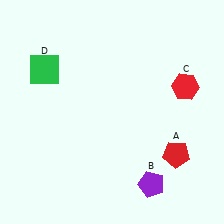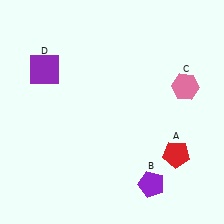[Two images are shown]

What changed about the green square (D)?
In Image 1, D is green. In Image 2, it changed to purple.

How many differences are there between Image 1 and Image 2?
There are 2 differences between the two images.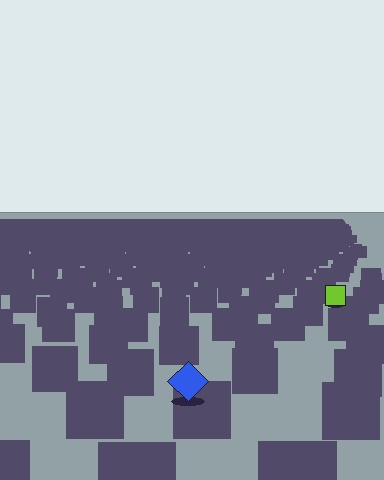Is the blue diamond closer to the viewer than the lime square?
Yes. The blue diamond is closer — you can tell from the texture gradient: the ground texture is coarser near it.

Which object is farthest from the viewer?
The lime square is farthest from the viewer. It appears smaller and the ground texture around it is denser.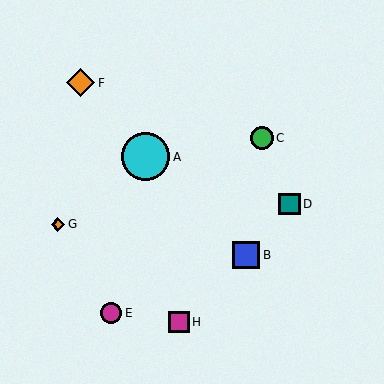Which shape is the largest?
The cyan circle (labeled A) is the largest.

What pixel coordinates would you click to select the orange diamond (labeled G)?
Click at (58, 224) to select the orange diamond G.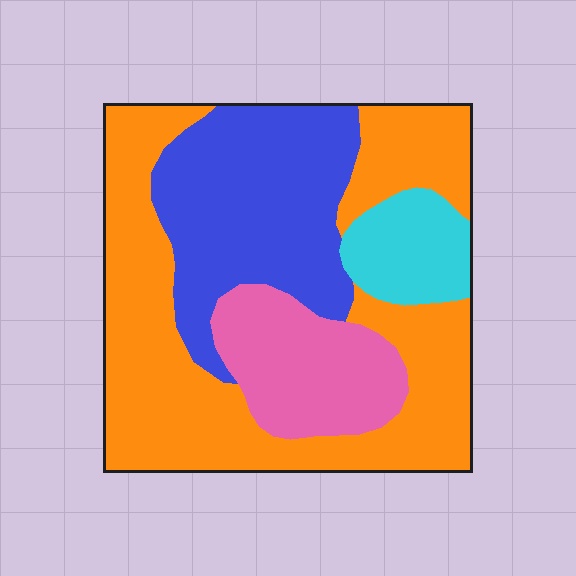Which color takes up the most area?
Orange, at roughly 50%.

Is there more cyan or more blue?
Blue.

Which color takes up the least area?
Cyan, at roughly 10%.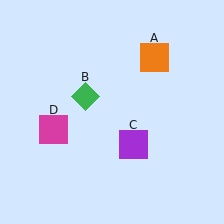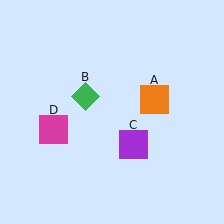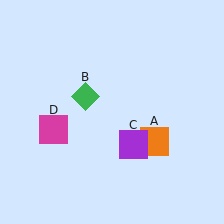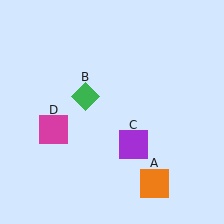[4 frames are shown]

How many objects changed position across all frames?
1 object changed position: orange square (object A).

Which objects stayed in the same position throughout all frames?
Green diamond (object B) and purple square (object C) and magenta square (object D) remained stationary.